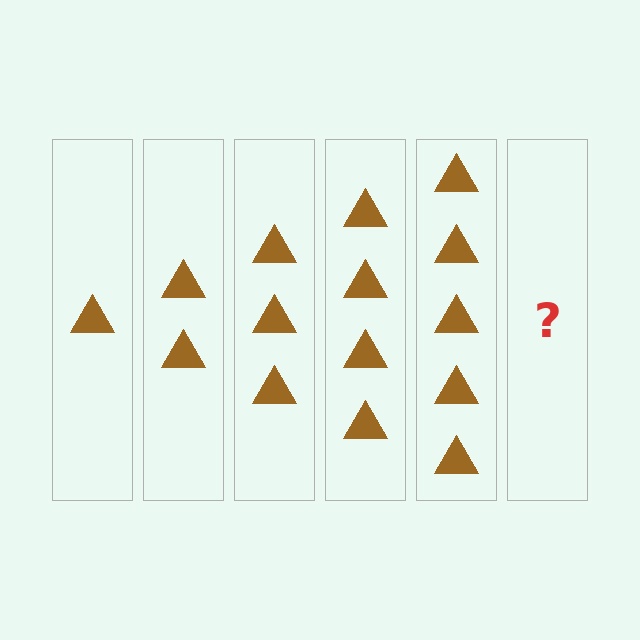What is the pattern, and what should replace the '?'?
The pattern is that each step adds one more triangle. The '?' should be 6 triangles.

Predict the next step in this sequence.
The next step is 6 triangles.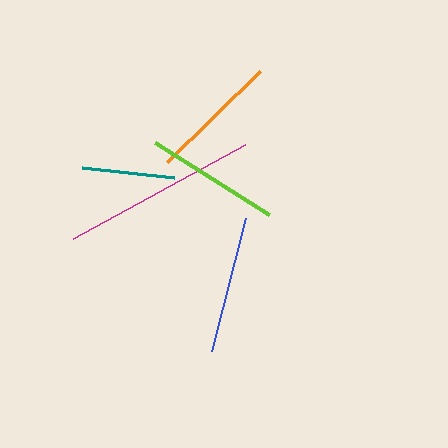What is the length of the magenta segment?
The magenta segment is approximately 196 pixels long.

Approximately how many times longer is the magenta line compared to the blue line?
The magenta line is approximately 1.4 times the length of the blue line.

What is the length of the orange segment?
The orange segment is approximately 130 pixels long.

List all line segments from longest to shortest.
From longest to shortest: magenta, blue, lime, orange, teal.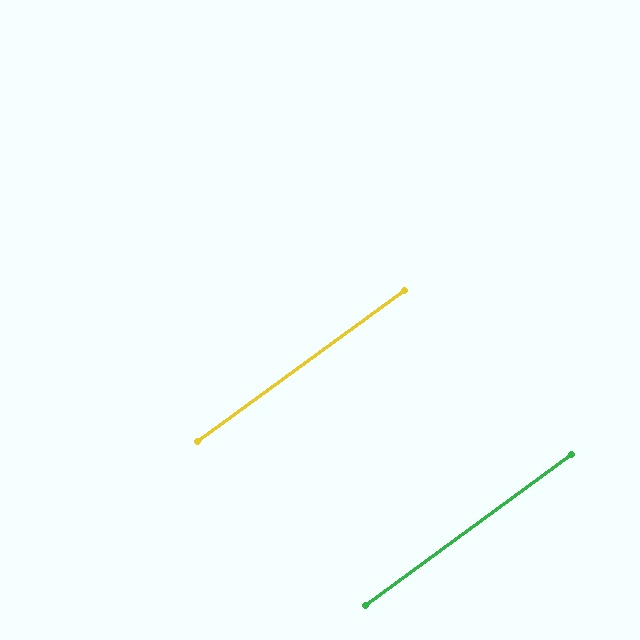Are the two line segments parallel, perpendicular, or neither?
Parallel — their directions differ by only 0.2°.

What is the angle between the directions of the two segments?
Approximately 0 degrees.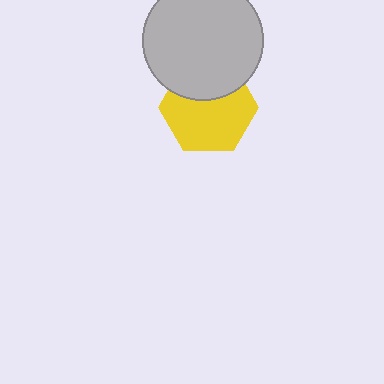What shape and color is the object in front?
The object in front is a light gray circle.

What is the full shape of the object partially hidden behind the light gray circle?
The partially hidden object is a yellow hexagon.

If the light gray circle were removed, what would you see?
You would see the complete yellow hexagon.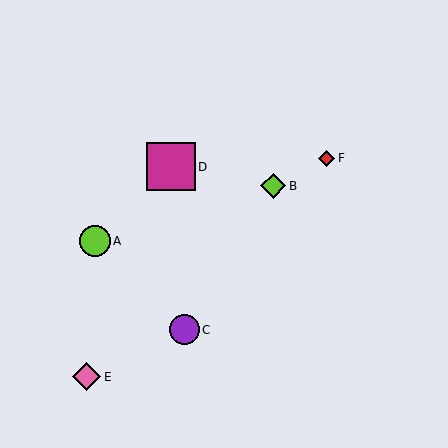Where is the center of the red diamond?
The center of the red diamond is at (327, 158).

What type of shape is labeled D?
Shape D is a magenta square.